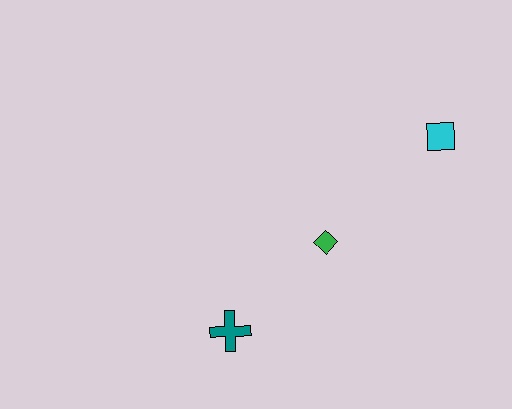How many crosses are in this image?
There is 1 cross.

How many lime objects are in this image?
There are no lime objects.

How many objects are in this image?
There are 3 objects.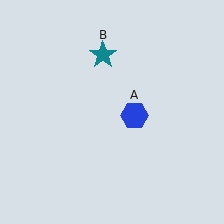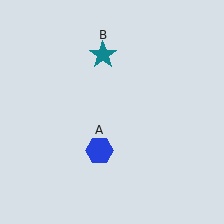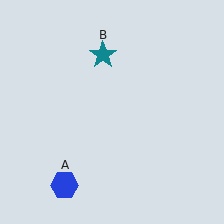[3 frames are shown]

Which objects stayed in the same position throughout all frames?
Teal star (object B) remained stationary.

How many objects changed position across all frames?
1 object changed position: blue hexagon (object A).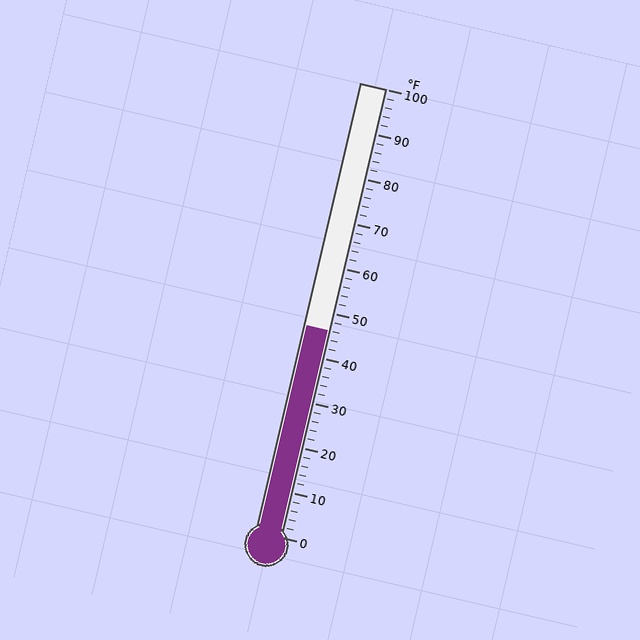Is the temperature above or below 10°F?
The temperature is above 10°F.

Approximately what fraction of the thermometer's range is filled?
The thermometer is filled to approximately 45% of its range.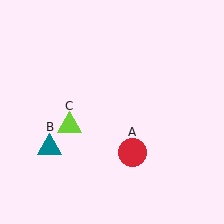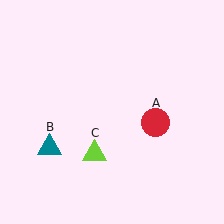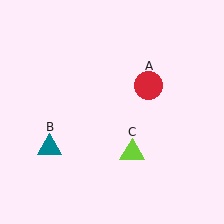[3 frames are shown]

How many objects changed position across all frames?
2 objects changed position: red circle (object A), lime triangle (object C).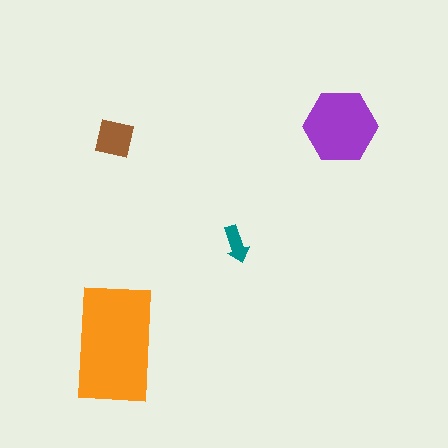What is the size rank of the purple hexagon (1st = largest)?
2nd.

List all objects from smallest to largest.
The teal arrow, the brown square, the purple hexagon, the orange rectangle.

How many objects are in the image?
There are 4 objects in the image.